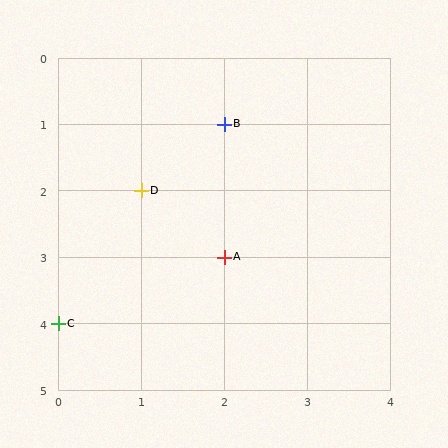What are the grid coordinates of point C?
Point C is at grid coordinates (0, 4).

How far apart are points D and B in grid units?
Points D and B are 1 column and 1 row apart (about 1.4 grid units diagonally).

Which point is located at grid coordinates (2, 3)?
Point A is at (2, 3).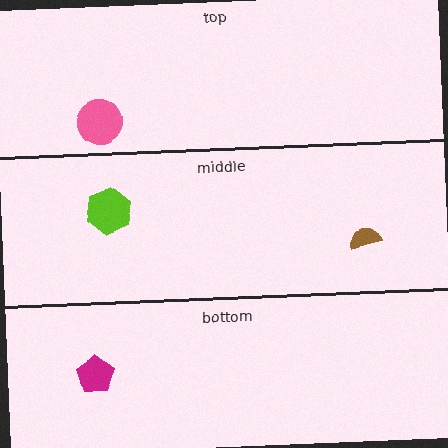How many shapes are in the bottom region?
1.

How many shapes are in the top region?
1.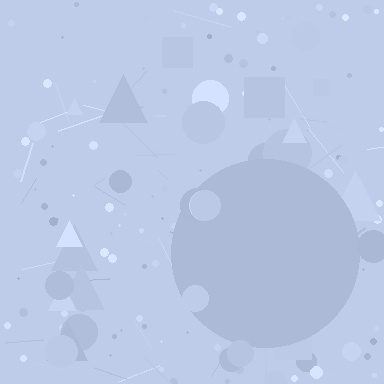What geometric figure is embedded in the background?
A circle is embedded in the background.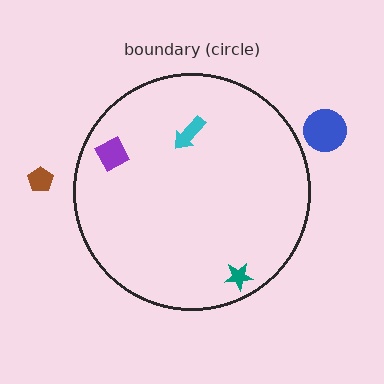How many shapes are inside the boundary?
3 inside, 2 outside.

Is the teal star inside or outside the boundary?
Inside.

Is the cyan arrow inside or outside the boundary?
Inside.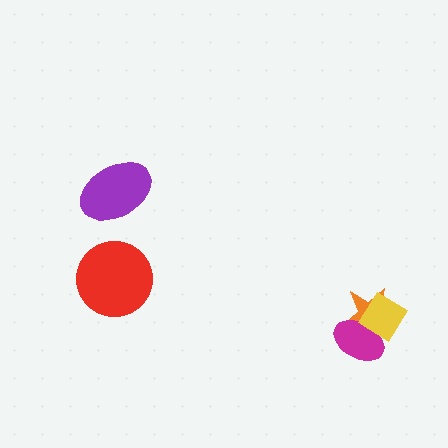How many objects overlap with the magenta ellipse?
2 objects overlap with the magenta ellipse.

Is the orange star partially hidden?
Yes, it is partially covered by another shape.